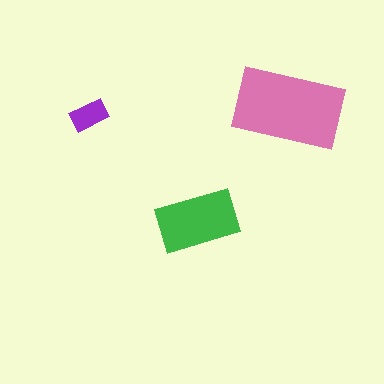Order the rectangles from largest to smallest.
the pink one, the green one, the purple one.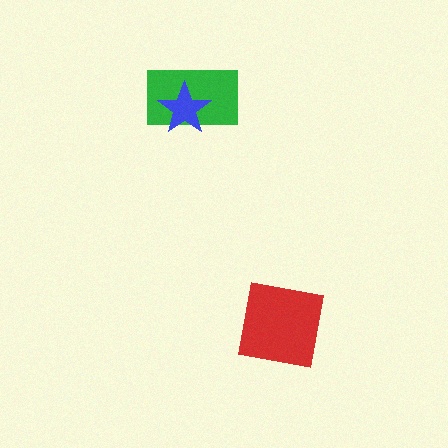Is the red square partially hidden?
No, no other shape covers it.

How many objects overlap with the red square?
0 objects overlap with the red square.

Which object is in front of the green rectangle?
The blue star is in front of the green rectangle.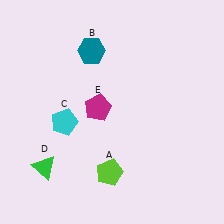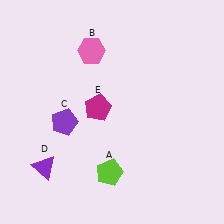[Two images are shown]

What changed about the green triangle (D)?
In Image 1, D is green. In Image 2, it changed to purple.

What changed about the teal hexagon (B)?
In Image 1, B is teal. In Image 2, it changed to pink.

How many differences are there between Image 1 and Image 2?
There are 3 differences between the two images.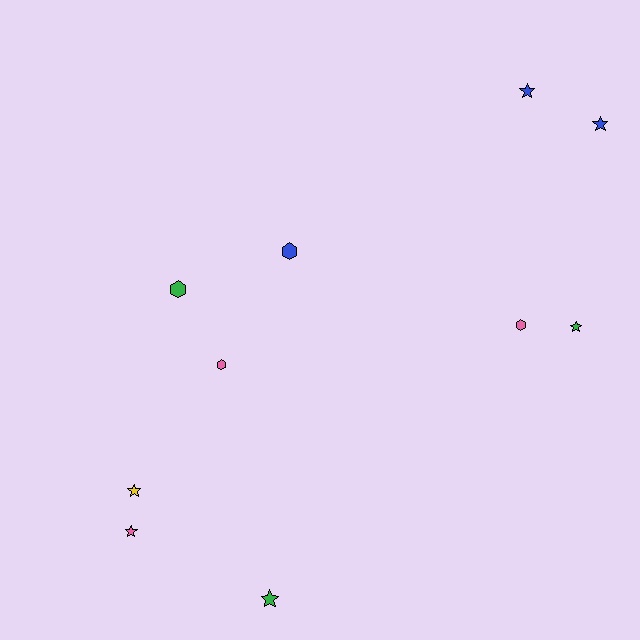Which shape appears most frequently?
Star, with 6 objects.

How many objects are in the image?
There are 10 objects.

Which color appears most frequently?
Blue, with 3 objects.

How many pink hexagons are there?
There are 2 pink hexagons.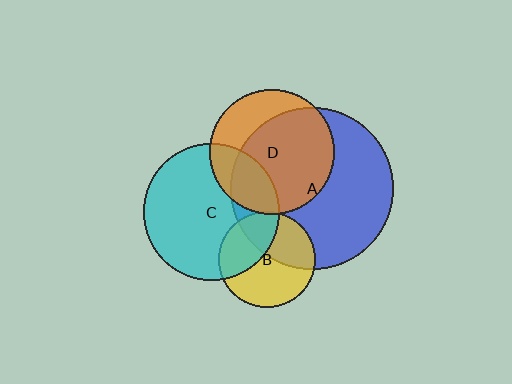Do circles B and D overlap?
Yes.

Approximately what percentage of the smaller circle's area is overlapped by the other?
Approximately 5%.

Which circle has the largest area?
Circle A (blue).